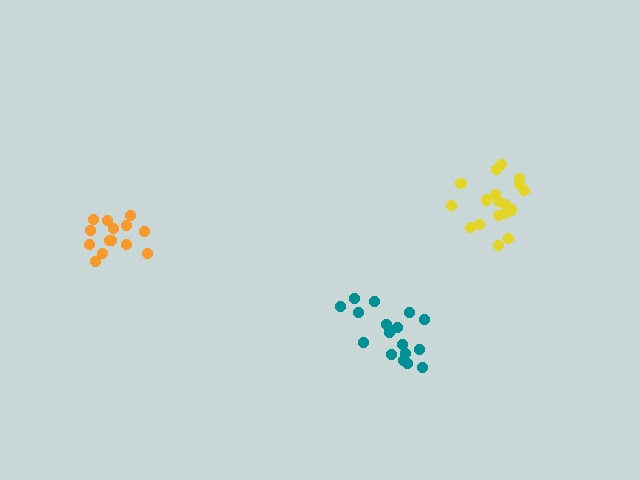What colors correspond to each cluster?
The clusters are colored: teal, orange, yellow.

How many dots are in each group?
Group 1: 17 dots, Group 2: 14 dots, Group 3: 18 dots (49 total).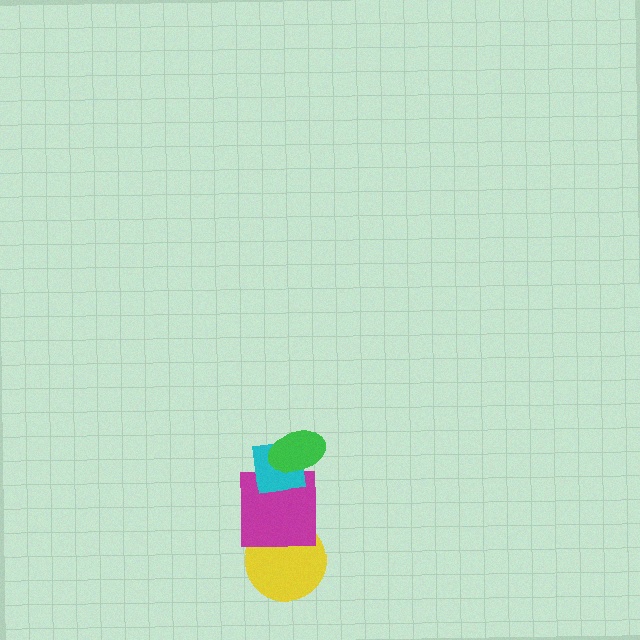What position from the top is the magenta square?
The magenta square is 3rd from the top.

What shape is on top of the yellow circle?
The magenta square is on top of the yellow circle.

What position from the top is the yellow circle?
The yellow circle is 4th from the top.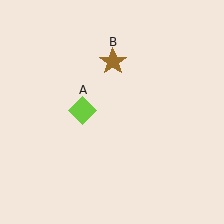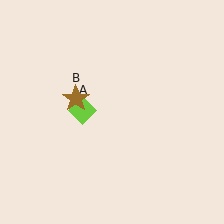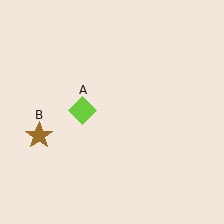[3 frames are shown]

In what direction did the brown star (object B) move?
The brown star (object B) moved down and to the left.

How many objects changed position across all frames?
1 object changed position: brown star (object B).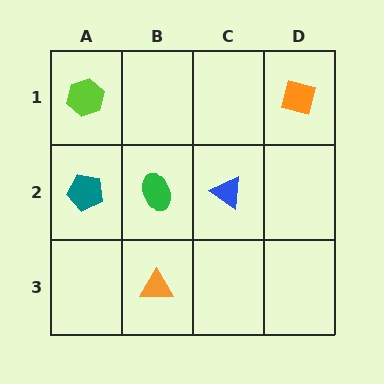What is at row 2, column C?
A blue triangle.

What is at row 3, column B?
An orange triangle.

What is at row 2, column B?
A green ellipse.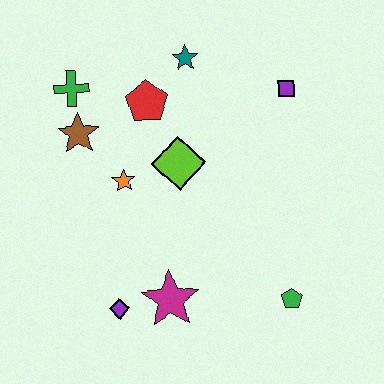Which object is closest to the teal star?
The red pentagon is closest to the teal star.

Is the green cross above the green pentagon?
Yes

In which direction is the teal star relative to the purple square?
The teal star is to the left of the purple square.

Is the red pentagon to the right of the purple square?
No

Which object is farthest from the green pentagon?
The green cross is farthest from the green pentagon.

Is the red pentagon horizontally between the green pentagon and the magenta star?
No